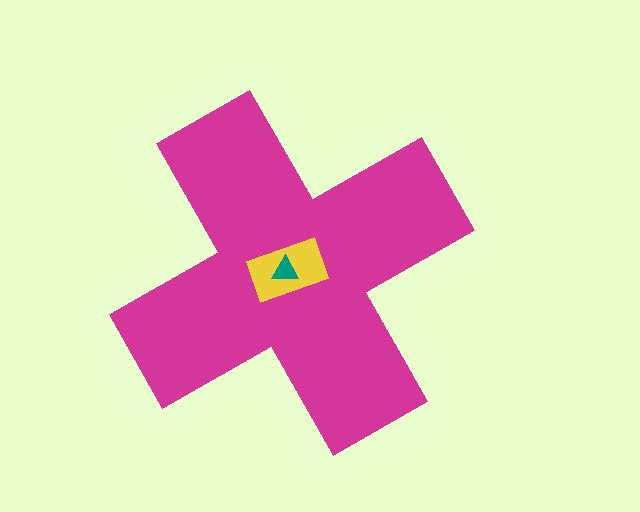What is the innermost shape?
The teal triangle.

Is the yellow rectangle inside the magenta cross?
Yes.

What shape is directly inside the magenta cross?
The yellow rectangle.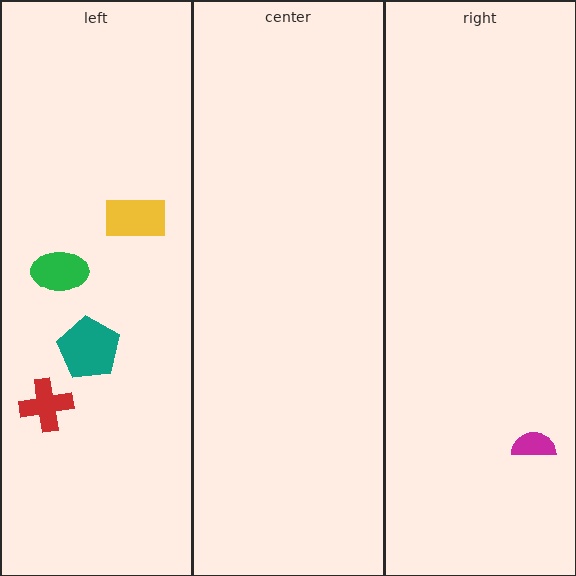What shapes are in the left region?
The teal pentagon, the red cross, the yellow rectangle, the green ellipse.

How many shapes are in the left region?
4.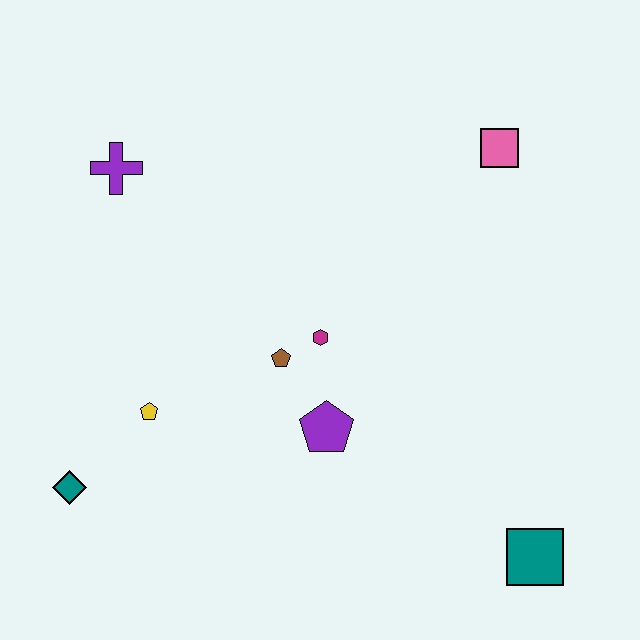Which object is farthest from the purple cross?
The teal square is farthest from the purple cross.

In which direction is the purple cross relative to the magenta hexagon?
The purple cross is to the left of the magenta hexagon.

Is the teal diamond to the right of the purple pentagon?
No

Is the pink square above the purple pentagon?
Yes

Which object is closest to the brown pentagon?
The magenta hexagon is closest to the brown pentagon.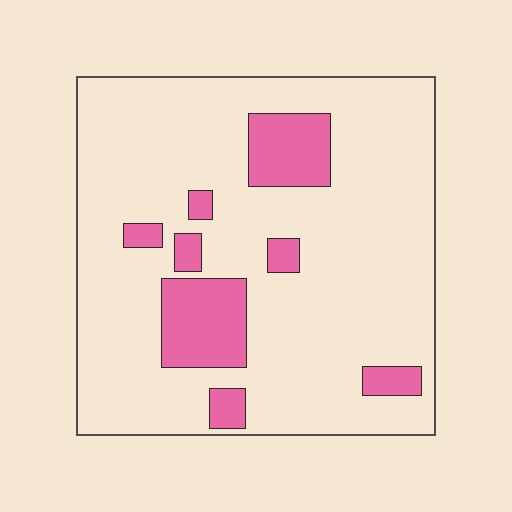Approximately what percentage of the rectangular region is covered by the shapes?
Approximately 15%.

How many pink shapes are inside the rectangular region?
8.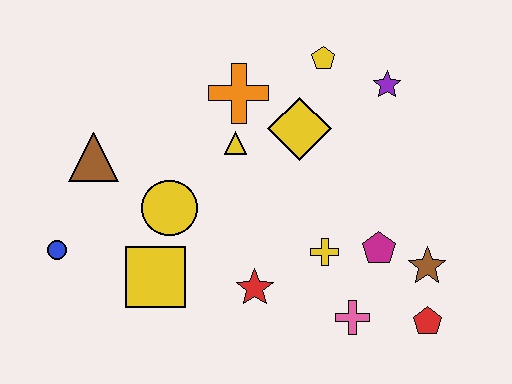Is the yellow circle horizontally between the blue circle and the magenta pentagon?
Yes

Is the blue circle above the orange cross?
No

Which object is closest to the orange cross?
The yellow triangle is closest to the orange cross.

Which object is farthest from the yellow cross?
The blue circle is farthest from the yellow cross.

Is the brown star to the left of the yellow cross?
No